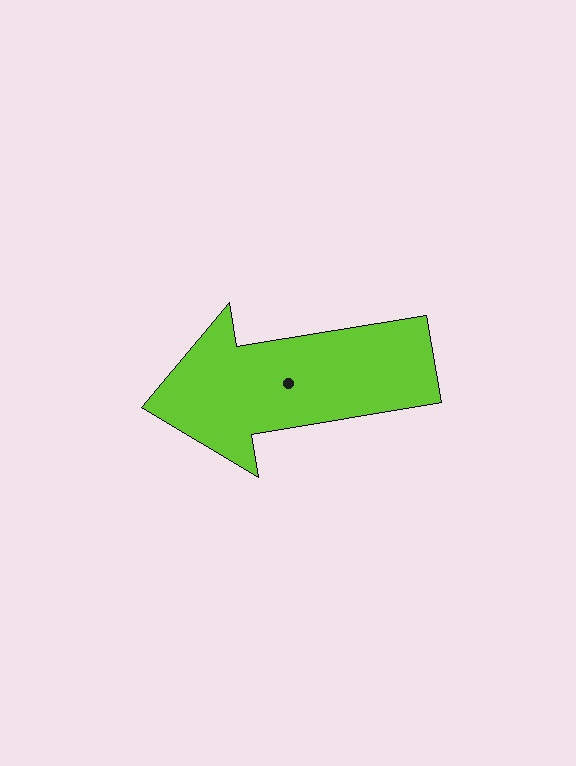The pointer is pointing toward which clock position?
Roughly 9 o'clock.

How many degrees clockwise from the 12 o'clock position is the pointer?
Approximately 261 degrees.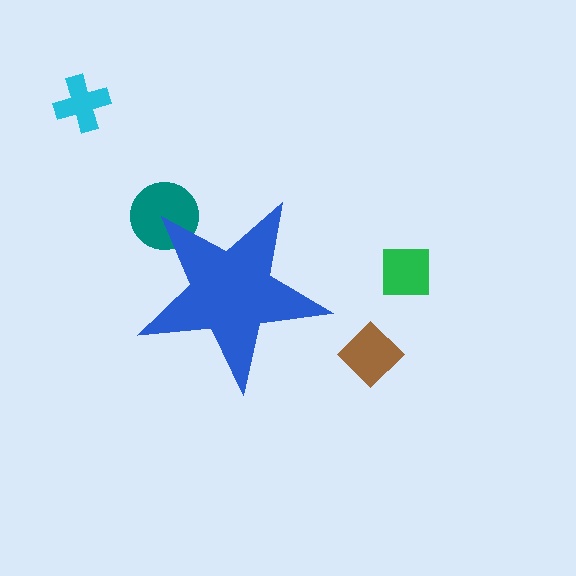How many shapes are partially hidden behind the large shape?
1 shape is partially hidden.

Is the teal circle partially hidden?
Yes, the teal circle is partially hidden behind the blue star.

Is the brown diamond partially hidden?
No, the brown diamond is fully visible.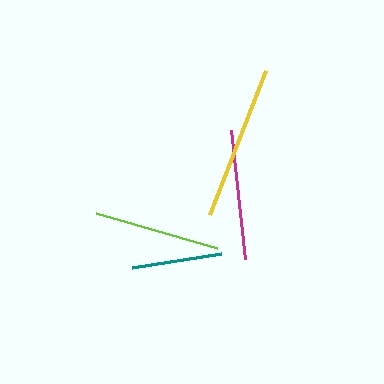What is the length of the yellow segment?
The yellow segment is approximately 154 pixels long.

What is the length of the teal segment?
The teal segment is approximately 90 pixels long.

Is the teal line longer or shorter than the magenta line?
The magenta line is longer than the teal line.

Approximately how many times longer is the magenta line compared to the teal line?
The magenta line is approximately 1.5 times the length of the teal line.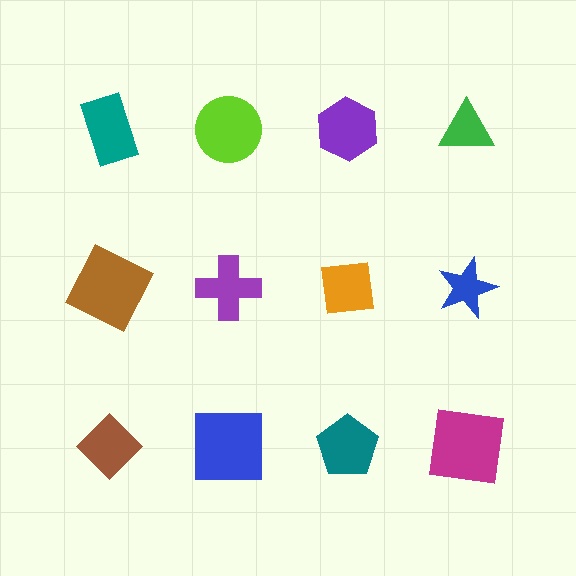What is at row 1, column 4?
A green triangle.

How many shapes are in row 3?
4 shapes.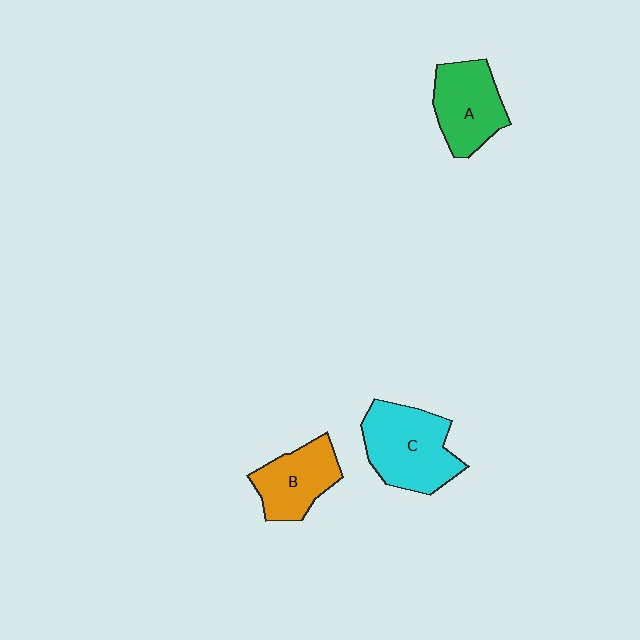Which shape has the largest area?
Shape C (cyan).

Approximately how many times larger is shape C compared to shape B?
Approximately 1.4 times.